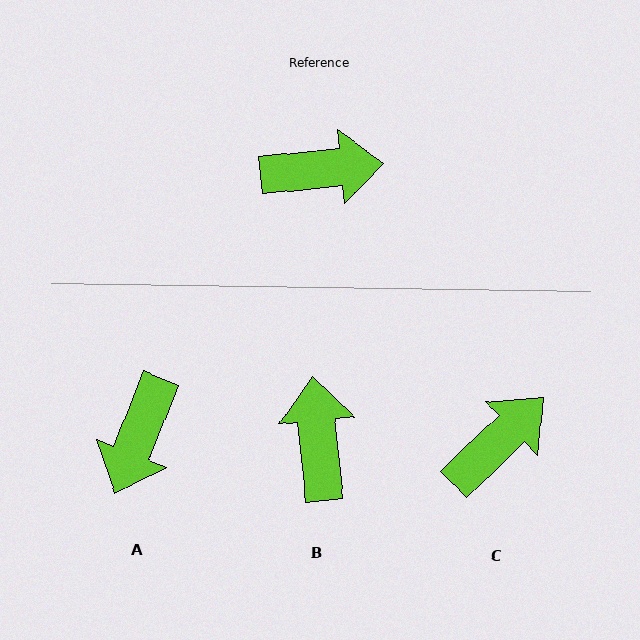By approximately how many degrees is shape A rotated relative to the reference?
Approximately 117 degrees clockwise.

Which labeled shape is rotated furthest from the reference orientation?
A, about 117 degrees away.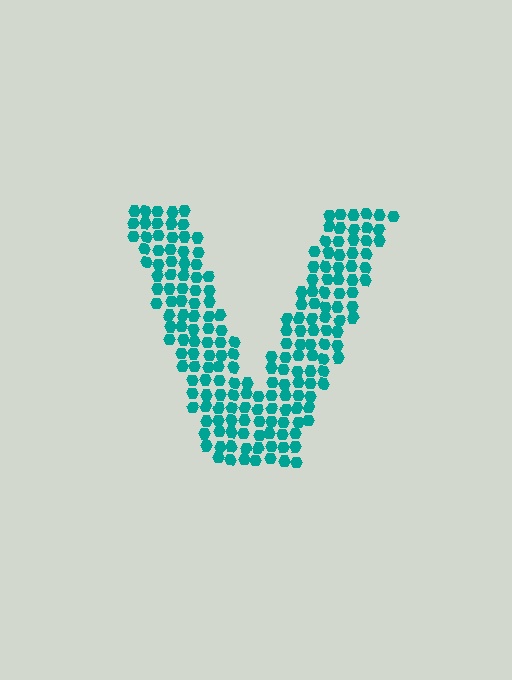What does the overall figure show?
The overall figure shows the letter V.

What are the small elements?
The small elements are hexagons.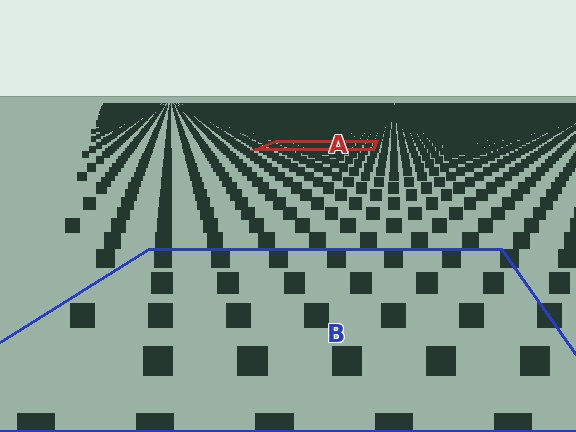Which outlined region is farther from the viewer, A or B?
Region A is farther from the viewer — the texture elements inside it appear smaller and more densely packed.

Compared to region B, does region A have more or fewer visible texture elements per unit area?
Region A has more texture elements per unit area — they are packed more densely because it is farther away.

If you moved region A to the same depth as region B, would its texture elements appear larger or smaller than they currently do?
They would appear larger. At a closer depth, the same texture elements are projected at a bigger on-screen size.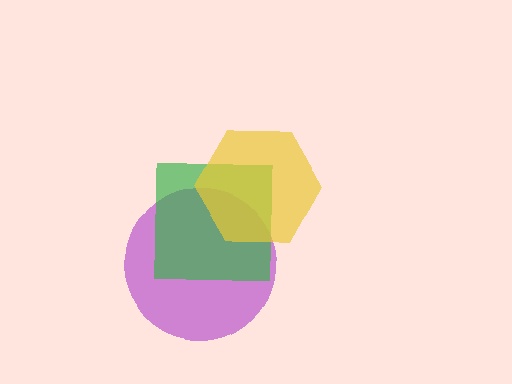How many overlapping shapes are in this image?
There are 3 overlapping shapes in the image.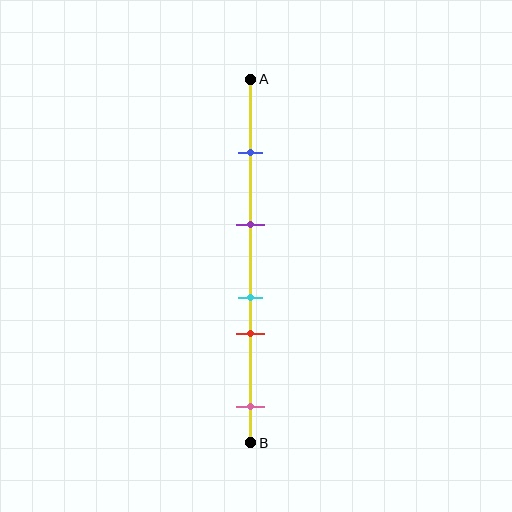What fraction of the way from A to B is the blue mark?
The blue mark is approximately 20% (0.2) of the way from A to B.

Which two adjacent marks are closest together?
The cyan and red marks are the closest adjacent pair.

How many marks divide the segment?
There are 5 marks dividing the segment.